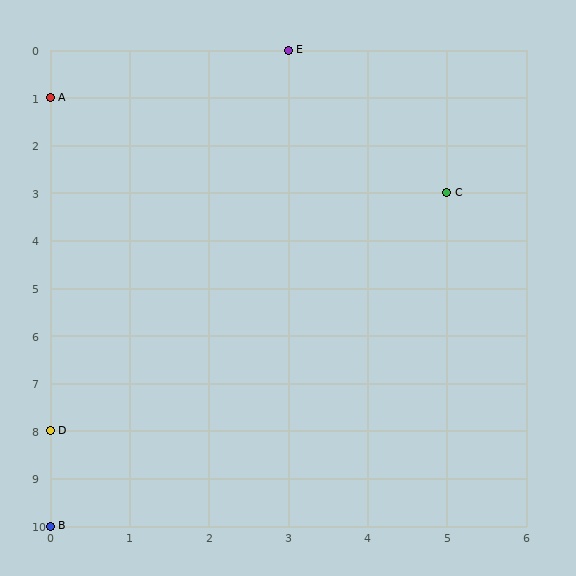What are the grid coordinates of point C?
Point C is at grid coordinates (5, 3).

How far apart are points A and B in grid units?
Points A and B are 9 rows apart.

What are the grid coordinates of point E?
Point E is at grid coordinates (3, 0).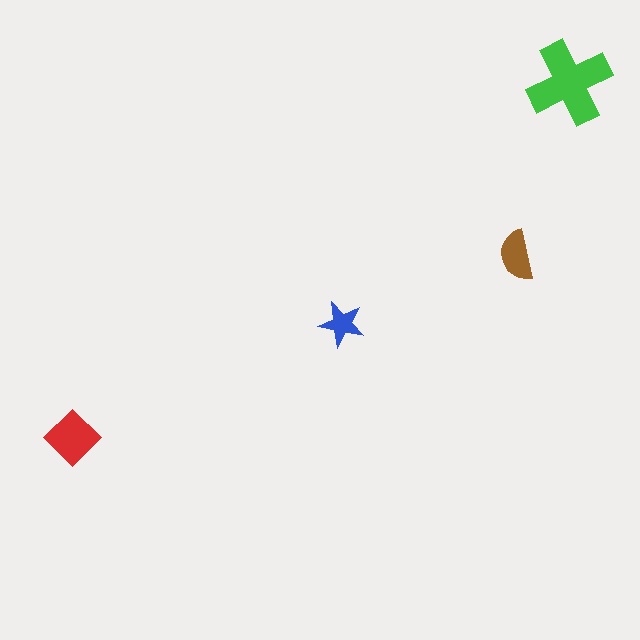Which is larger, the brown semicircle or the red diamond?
The red diamond.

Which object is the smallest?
The blue star.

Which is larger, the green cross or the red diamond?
The green cross.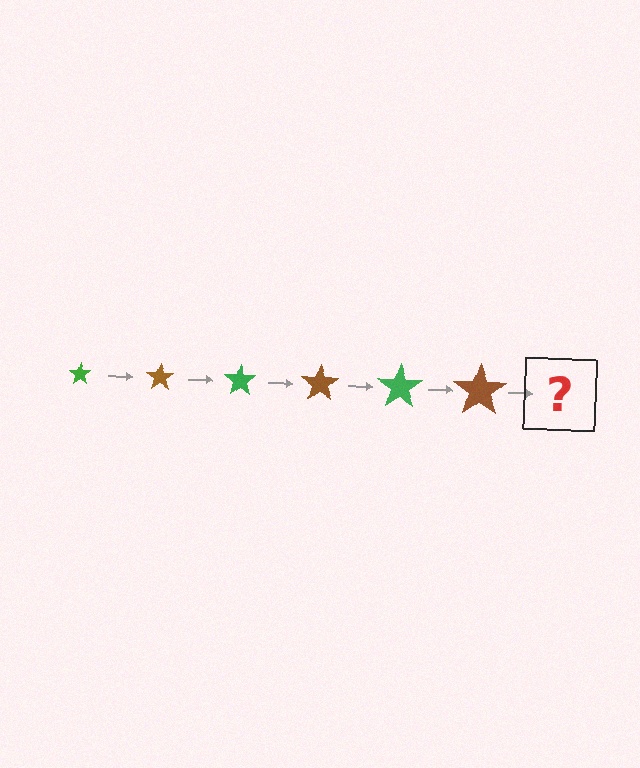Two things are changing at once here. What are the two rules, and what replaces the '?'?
The two rules are that the star grows larger each step and the color cycles through green and brown. The '?' should be a green star, larger than the previous one.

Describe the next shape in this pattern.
It should be a green star, larger than the previous one.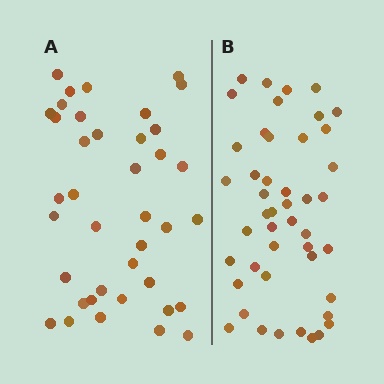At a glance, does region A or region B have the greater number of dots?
Region B (the right region) has more dots.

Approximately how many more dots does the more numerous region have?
Region B has roughly 8 or so more dots than region A.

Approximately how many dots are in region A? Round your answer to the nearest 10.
About 40 dots. (The exact count is 39, which rounds to 40.)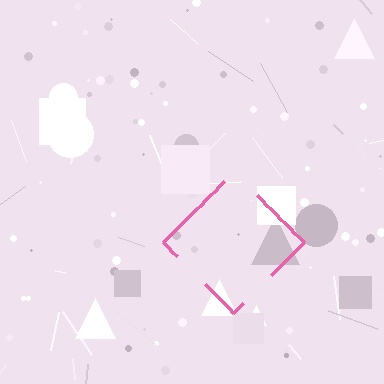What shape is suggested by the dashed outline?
The dashed outline suggests a diamond.